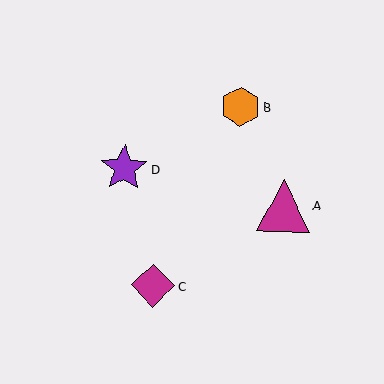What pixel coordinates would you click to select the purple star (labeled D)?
Click at (124, 168) to select the purple star D.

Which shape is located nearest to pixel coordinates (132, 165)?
The purple star (labeled D) at (124, 168) is nearest to that location.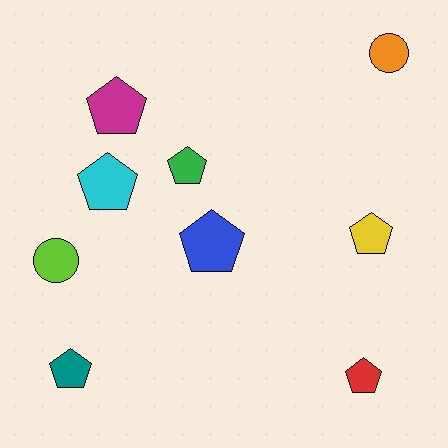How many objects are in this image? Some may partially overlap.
There are 9 objects.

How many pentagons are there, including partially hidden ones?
There are 7 pentagons.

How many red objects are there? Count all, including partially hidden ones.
There is 1 red object.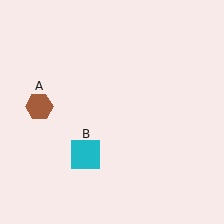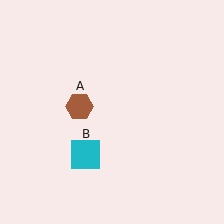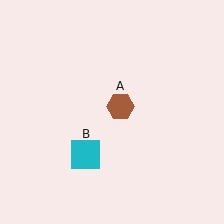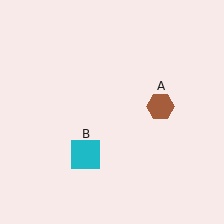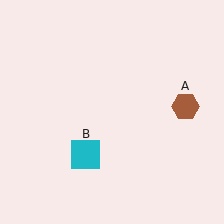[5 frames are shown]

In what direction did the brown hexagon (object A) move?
The brown hexagon (object A) moved right.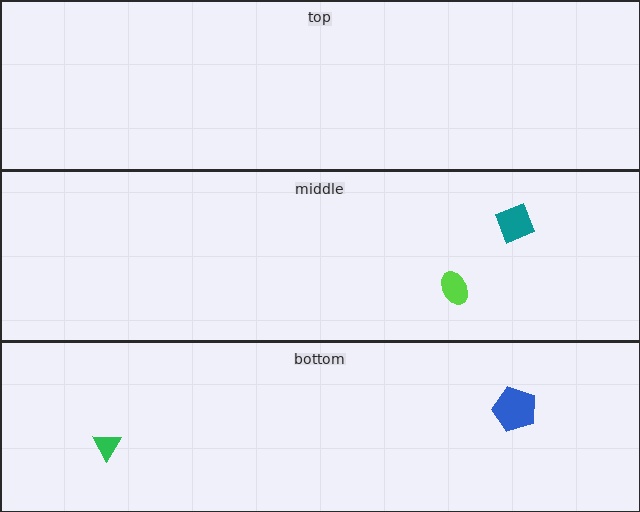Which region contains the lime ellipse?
The middle region.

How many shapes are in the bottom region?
2.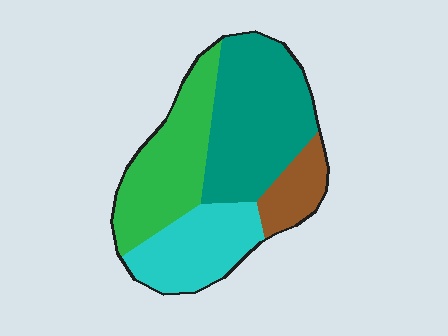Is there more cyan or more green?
Green.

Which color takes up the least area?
Brown, at roughly 10%.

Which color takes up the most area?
Teal, at roughly 40%.